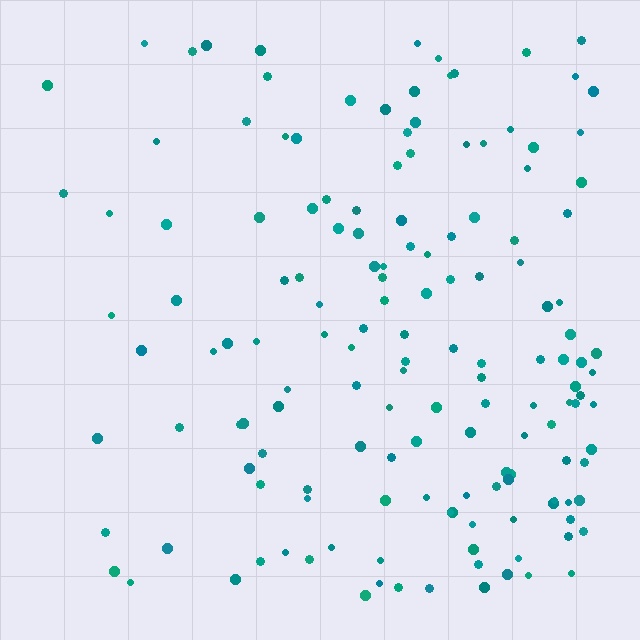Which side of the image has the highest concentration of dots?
The right.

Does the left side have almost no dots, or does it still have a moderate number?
Still a moderate number, just noticeably fewer than the right.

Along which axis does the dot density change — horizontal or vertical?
Horizontal.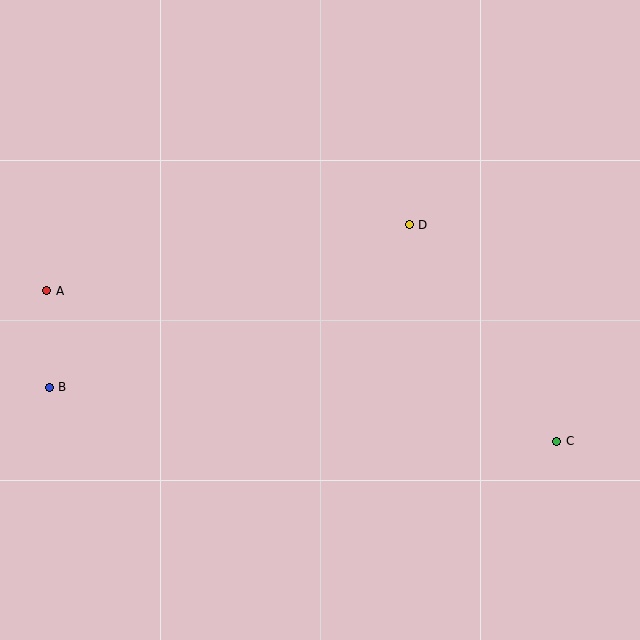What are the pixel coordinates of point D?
Point D is at (409, 225).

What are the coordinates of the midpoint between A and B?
The midpoint between A and B is at (48, 339).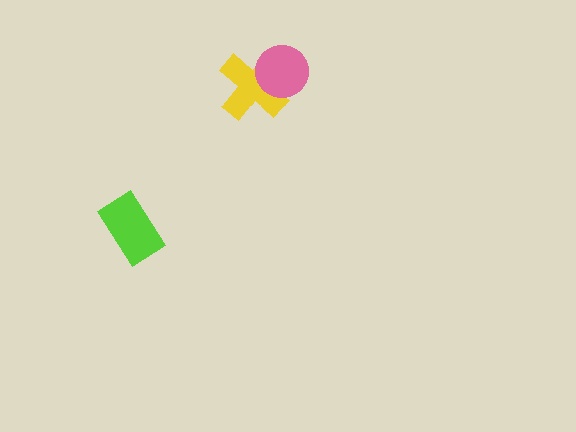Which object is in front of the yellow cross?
The pink circle is in front of the yellow cross.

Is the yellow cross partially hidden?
Yes, it is partially covered by another shape.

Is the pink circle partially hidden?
No, no other shape covers it.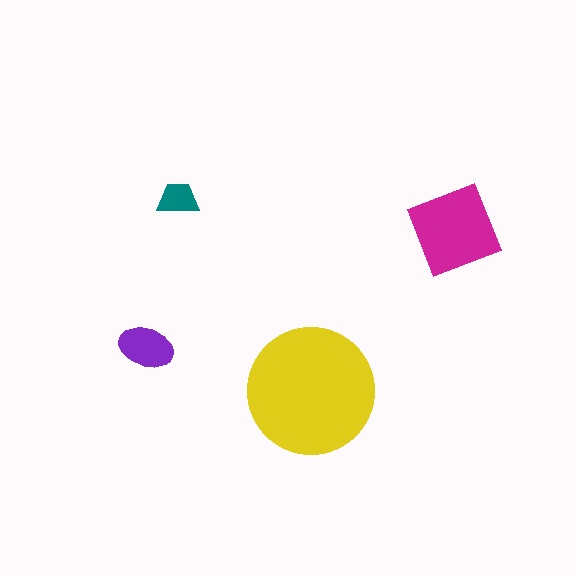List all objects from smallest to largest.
The teal trapezoid, the purple ellipse, the magenta diamond, the yellow circle.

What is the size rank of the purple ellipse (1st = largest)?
3rd.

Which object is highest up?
The teal trapezoid is topmost.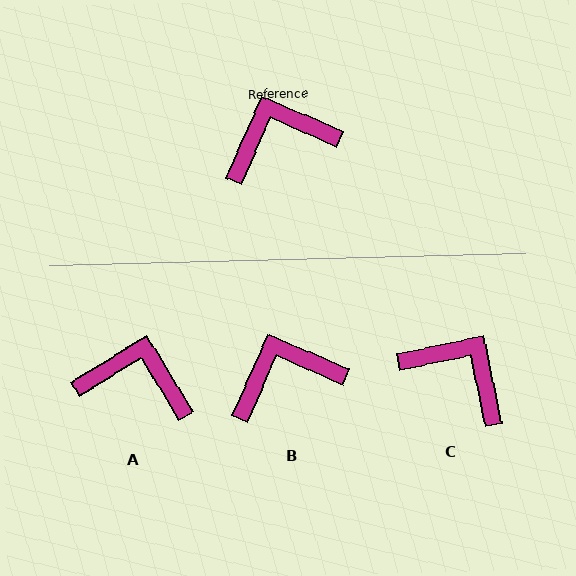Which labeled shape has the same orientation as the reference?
B.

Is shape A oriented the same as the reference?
No, it is off by about 35 degrees.